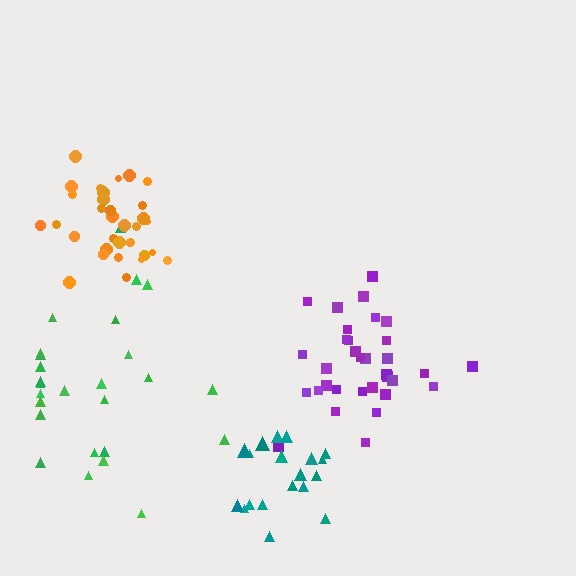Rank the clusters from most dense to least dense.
orange, purple, teal, green.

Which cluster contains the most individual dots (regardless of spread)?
Orange (33).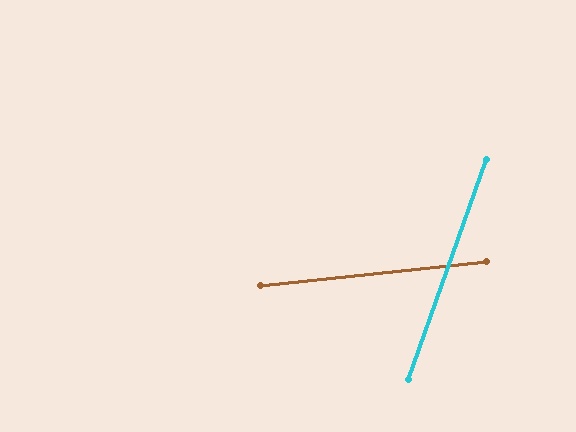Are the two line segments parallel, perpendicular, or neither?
Neither parallel nor perpendicular — they differ by about 65°.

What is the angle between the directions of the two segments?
Approximately 65 degrees.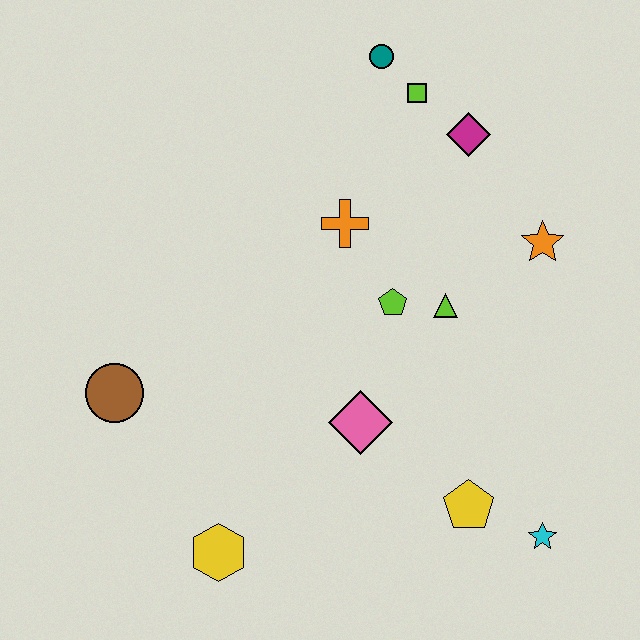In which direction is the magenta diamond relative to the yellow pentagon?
The magenta diamond is above the yellow pentagon.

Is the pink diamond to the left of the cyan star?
Yes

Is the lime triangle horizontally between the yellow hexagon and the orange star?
Yes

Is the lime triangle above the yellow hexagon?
Yes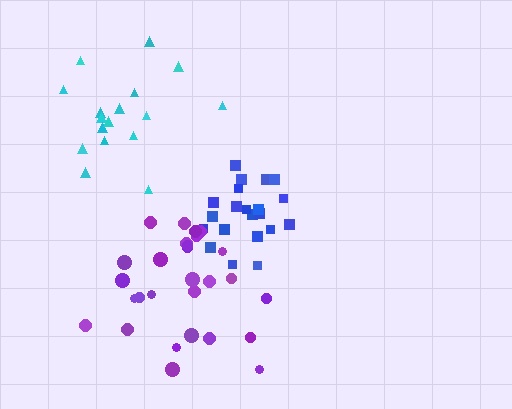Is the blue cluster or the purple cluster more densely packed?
Blue.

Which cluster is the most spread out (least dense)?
Cyan.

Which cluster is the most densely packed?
Blue.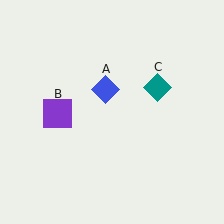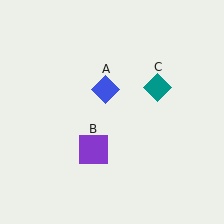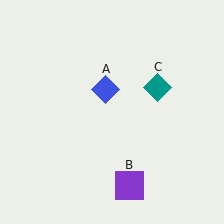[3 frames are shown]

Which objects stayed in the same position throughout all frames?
Blue diamond (object A) and teal diamond (object C) remained stationary.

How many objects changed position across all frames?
1 object changed position: purple square (object B).